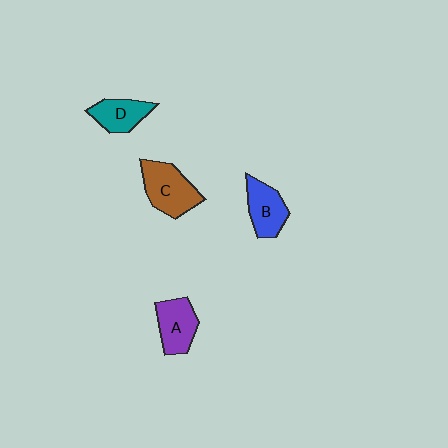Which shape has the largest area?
Shape C (brown).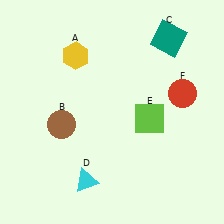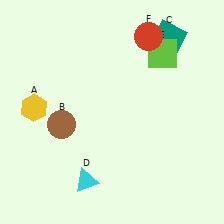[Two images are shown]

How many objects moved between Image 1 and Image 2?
3 objects moved between the two images.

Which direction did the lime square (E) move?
The lime square (E) moved up.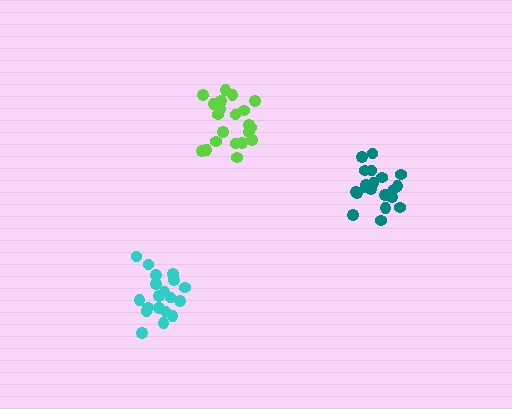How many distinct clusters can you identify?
There are 3 distinct clusters.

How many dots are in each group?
Group 1: 20 dots, Group 2: 21 dots, Group 3: 19 dots (60 total).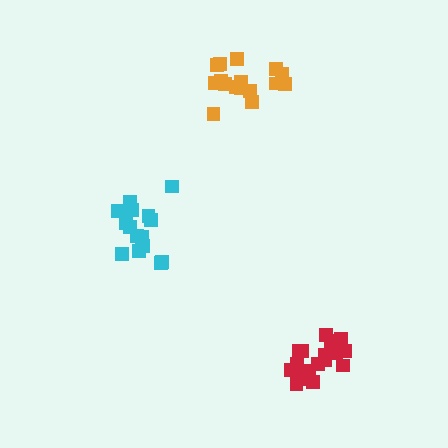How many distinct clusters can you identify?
There are 3 distinct clusters.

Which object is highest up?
The orange cluster is topmost.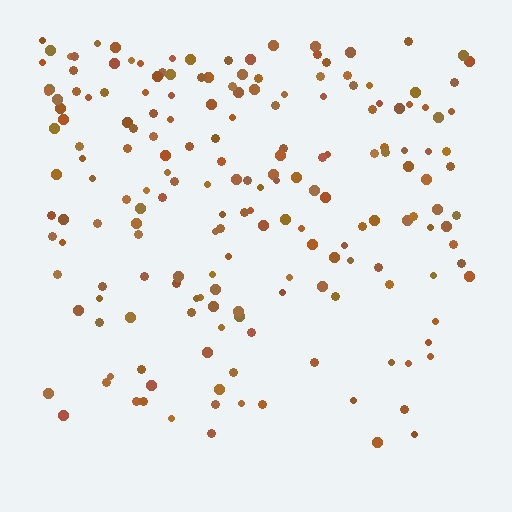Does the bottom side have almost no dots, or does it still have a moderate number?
Still a moderate number, just noticeably fewer than the top.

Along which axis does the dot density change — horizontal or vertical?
Vertical.